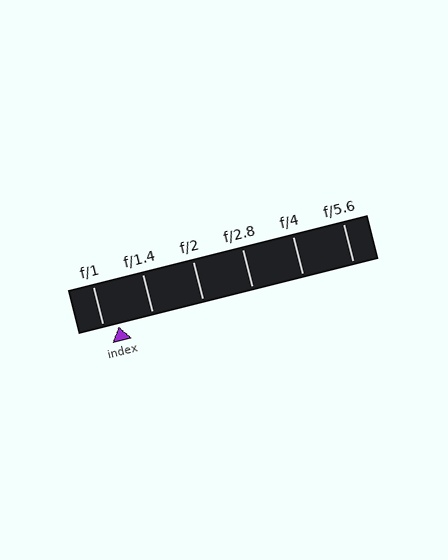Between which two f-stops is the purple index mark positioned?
The index mark is between f/1 and f/1.4.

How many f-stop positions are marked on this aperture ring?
There are 6 f-stop positions marked.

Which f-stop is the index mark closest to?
The index mark is closest to f/1.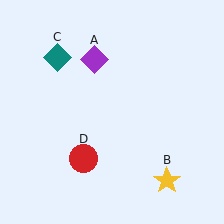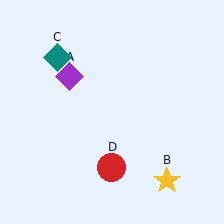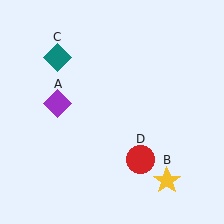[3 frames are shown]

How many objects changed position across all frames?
2 objects changed position: purple diamond (object A), red circle (object D).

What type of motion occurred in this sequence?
The purple diamond (object A), red circle (object D) rotated counterclockwise around the center of the scene.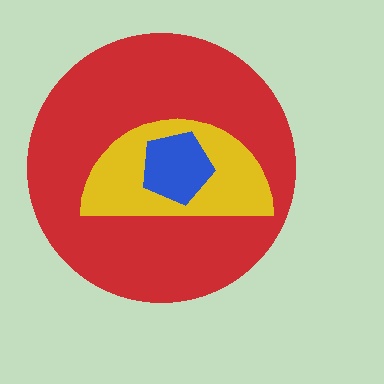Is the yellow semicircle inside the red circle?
Yes.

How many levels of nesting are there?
3.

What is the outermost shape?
The red circle.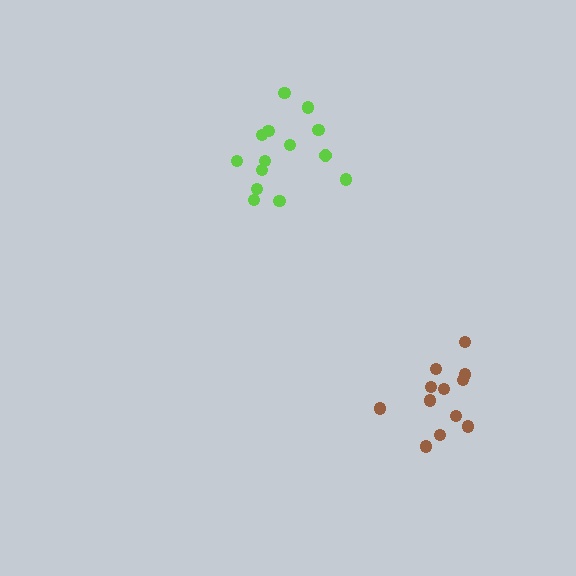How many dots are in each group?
Group 1: 14 dots, Group 2: 12 dots (26 total).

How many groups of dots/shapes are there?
There are 2 groups.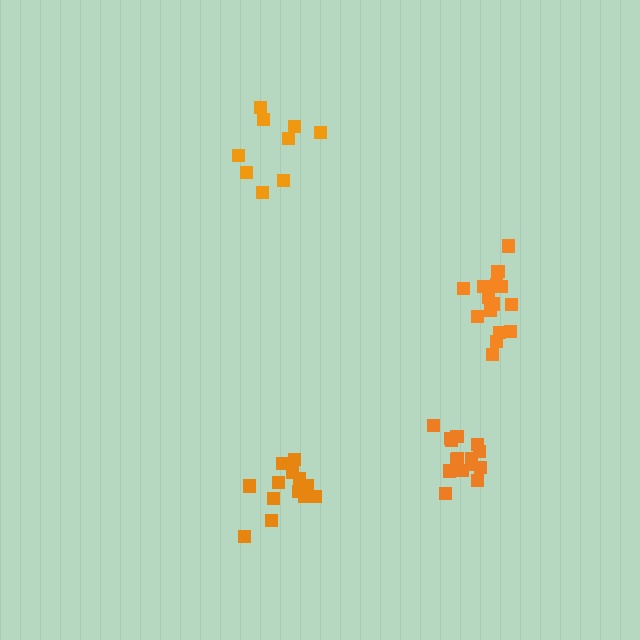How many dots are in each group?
Group 1: 9 dots, Group 2: 15 dots, Group 3: 14 dots, Group 4: 15 dots (53 total).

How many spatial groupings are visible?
There are 4 spatial groupings.